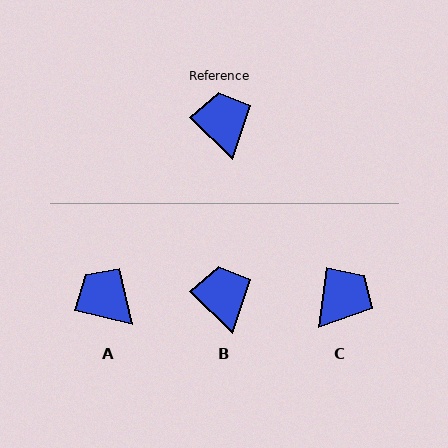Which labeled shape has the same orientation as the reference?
B.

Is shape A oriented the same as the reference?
No, it is off by about 31 degrees.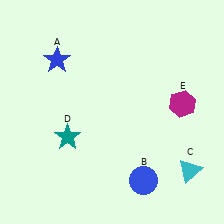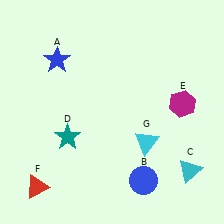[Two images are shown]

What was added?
A red triangle (F), a cyan triangle (G) were added in Image 2.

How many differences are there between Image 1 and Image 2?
There are 2 differences between the two images.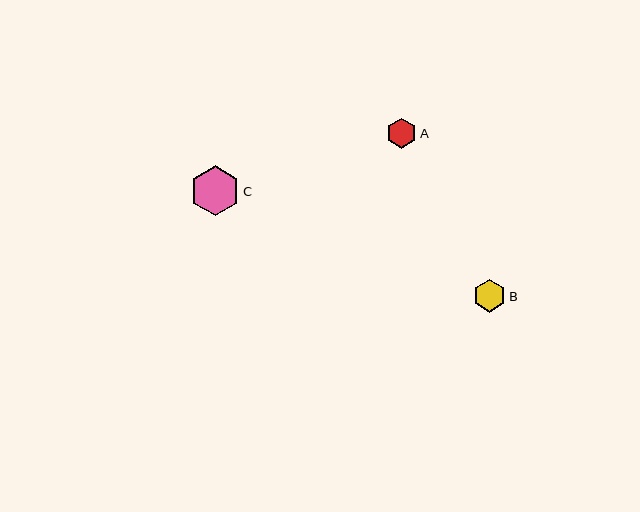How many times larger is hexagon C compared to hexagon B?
Hexagon C is approximately 1.5 times the size of hexagon B.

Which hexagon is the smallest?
Hexagon A is the smallest with a size of approximately 30 pixels.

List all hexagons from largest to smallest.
From largest to smallest: C, B, A.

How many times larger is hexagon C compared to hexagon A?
Hexagon C is approximately 1.6 times the size of hexagon A.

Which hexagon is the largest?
Hexagon C is the largest with a size of approximately 50 pixels.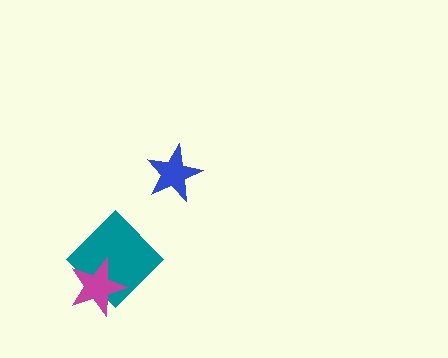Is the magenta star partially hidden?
No, no other shape covers it.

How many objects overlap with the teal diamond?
1 object overlaps with the teal diamond.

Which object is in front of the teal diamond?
The magenta star is in front of the teal diamond.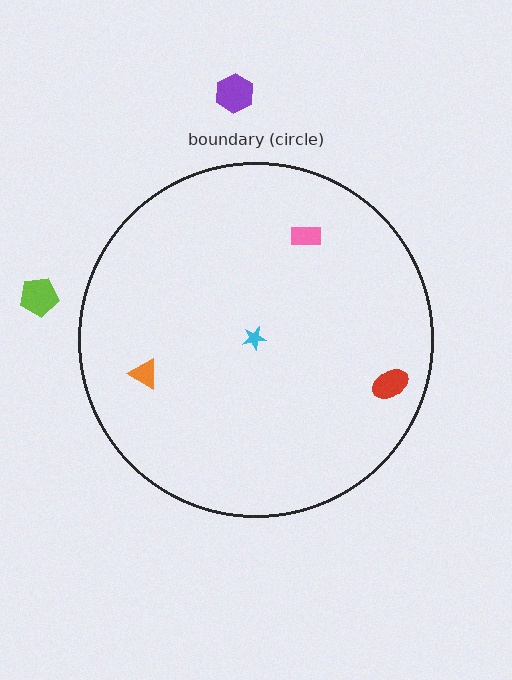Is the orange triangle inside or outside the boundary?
Inside.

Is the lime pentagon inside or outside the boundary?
Outside.